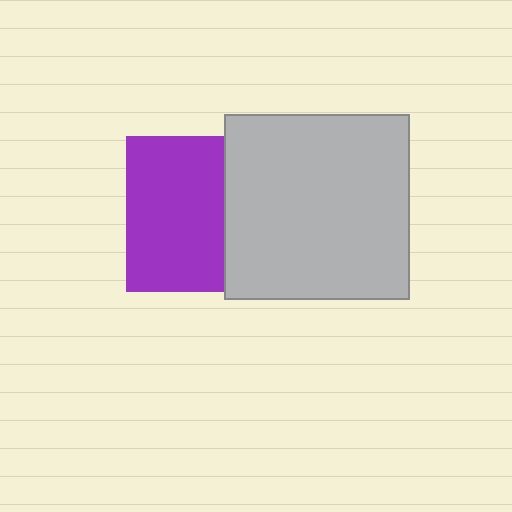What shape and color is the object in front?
The object in front is a light gray square.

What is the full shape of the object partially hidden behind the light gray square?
The partially hidden object is a purple square.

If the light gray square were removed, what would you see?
You would see the complete purple square.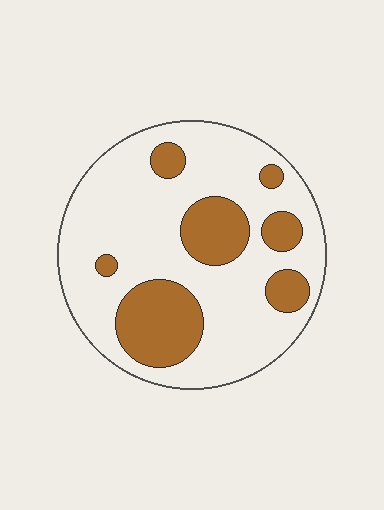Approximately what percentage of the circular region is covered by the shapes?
Approximately 25%.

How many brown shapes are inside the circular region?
7.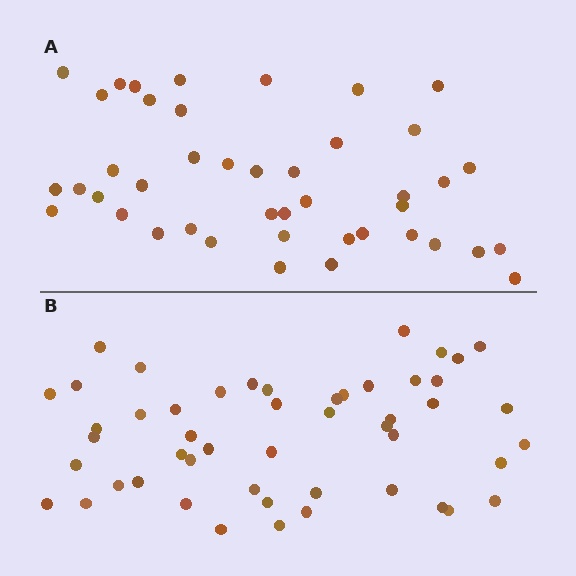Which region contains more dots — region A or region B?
Region B (the bottom region) has more dots.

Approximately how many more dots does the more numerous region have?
Region B has roughly 8 or so more dots than region A.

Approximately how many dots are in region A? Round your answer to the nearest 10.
About 40 dots. (The exact count is 43, which rounds to 40.)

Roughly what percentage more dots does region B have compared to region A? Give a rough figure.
About 15% more.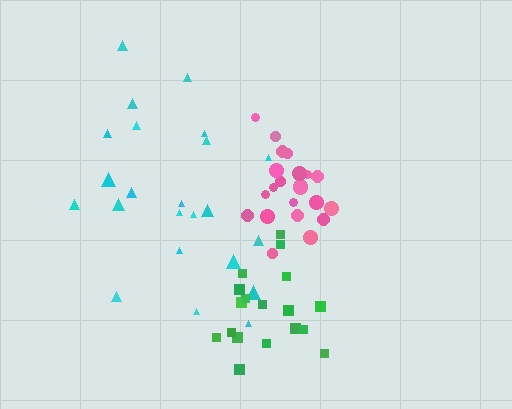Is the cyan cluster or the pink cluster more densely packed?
Pink.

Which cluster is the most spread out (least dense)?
Cyan.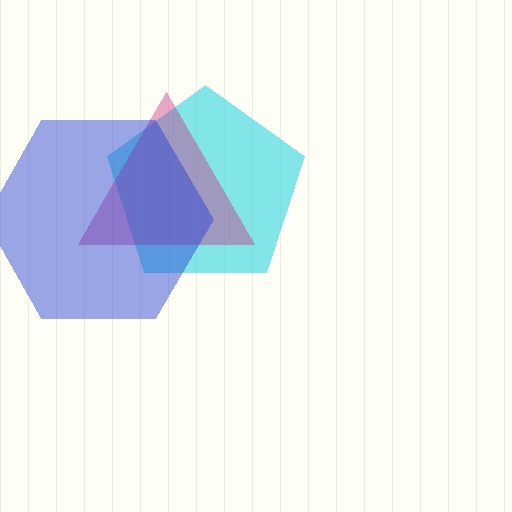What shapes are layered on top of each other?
The layered shapes are: a cyan pentagon, a magenta triangle, a blue hexagon.